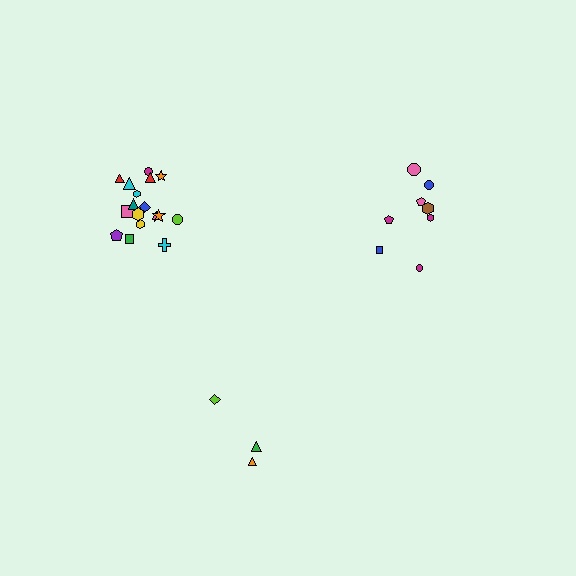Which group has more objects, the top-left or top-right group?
The top-left group.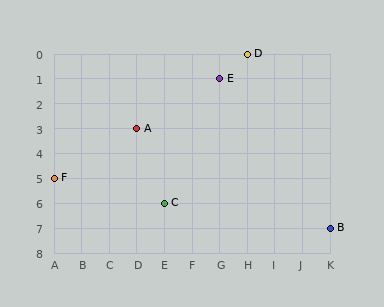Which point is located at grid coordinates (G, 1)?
Point E is at (G, 1).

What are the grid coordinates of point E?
Point E is at grid coordinates (G, 1).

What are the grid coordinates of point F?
Point F is at grid coordinates (A, 5).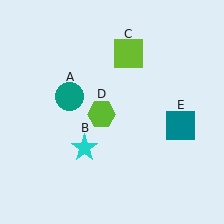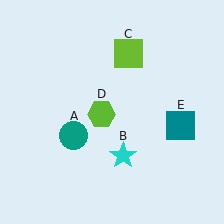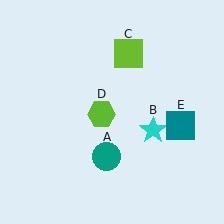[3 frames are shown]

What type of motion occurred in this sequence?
The teal circle (object A), cyan star (object B) rotated counterclockwise around the center of the scene.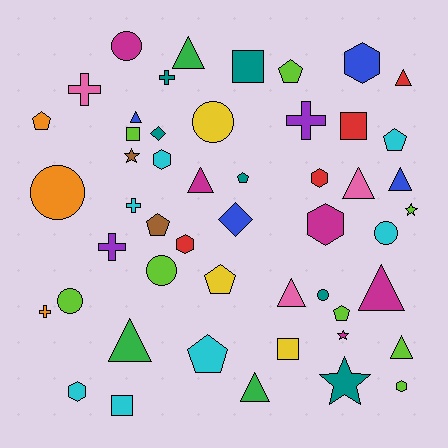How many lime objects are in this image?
There are 8 lime objects.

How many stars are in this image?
There are 4 stars.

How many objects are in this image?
There are 50 objects.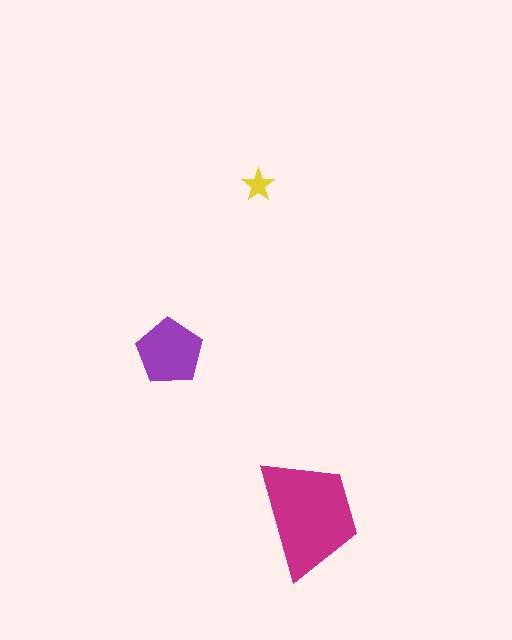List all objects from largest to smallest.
The magenta trapezoid, the purple pentagon, the yellow star.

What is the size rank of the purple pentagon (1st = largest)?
2nd.